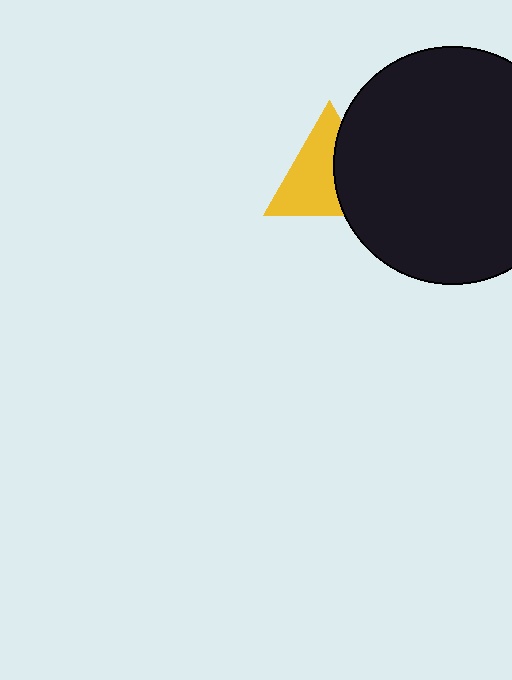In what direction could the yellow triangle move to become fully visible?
The yellow triangle could move left. That would shift it out from behind the black circle entirely.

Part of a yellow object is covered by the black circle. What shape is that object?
It is a triangle.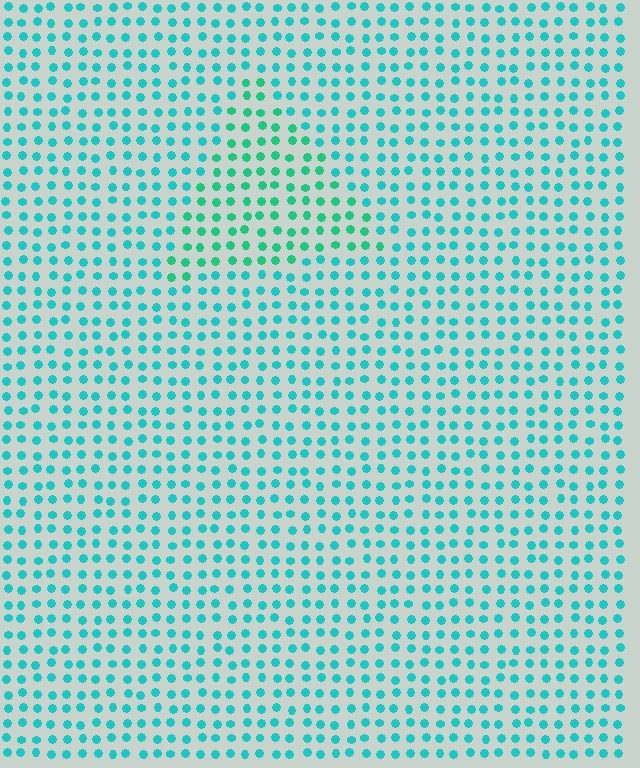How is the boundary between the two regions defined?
The boundary is defined purely by a slight shift in hue (about 23 degrees). Spacing, size, and orientation are identical on both sides.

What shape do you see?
I see a triangle.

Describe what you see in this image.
The image is filled with small cyan elements in a uniform arrangement. A triangle-shaped region is visible where the elements are tinted to a slightly different hue, forming a subtle color boundary.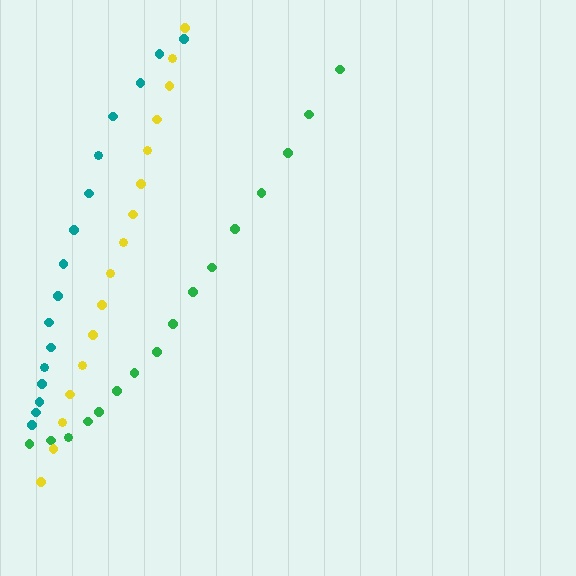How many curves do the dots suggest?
There are 3 distinct paths.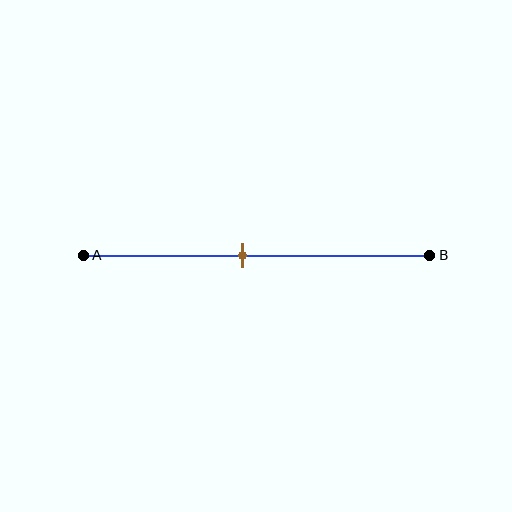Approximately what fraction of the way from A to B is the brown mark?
The brown mark is approximately 45% of the way from A to B.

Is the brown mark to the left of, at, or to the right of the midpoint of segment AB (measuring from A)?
The brown mark is to the left of the midpoint of segment AB.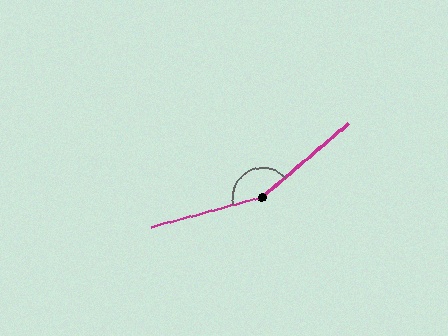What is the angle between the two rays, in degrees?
Approximately 155 degrees.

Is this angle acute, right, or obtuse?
It is obtuse.